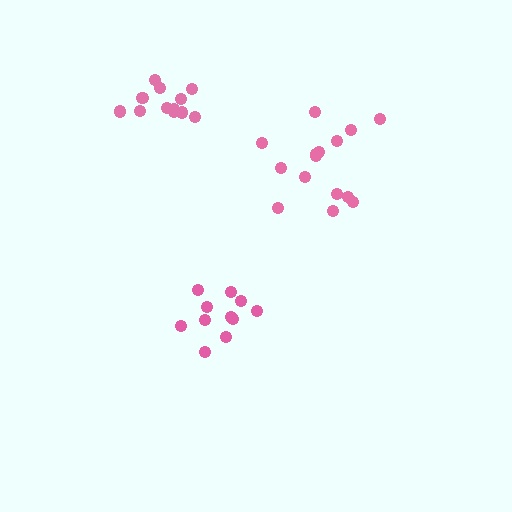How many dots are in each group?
Group 1: 15 dots, Group 2: 11 dots, Group 3: 13 dots (39 total).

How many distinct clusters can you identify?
There are 3 distinct clusters.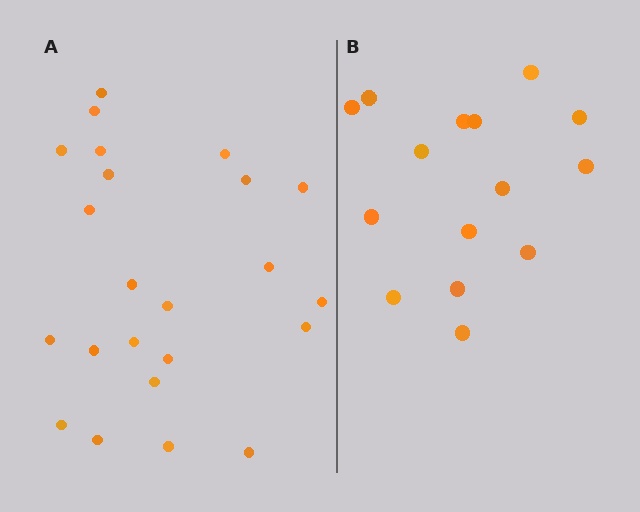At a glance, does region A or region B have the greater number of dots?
Region A (the left region) has more dots.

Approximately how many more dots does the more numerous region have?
Region A has roughly 8 or so more dots than region B.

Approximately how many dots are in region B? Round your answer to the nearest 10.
About 20 dots. (The exact count is 15, which rounds to 20.)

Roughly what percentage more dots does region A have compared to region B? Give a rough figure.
About 55% more.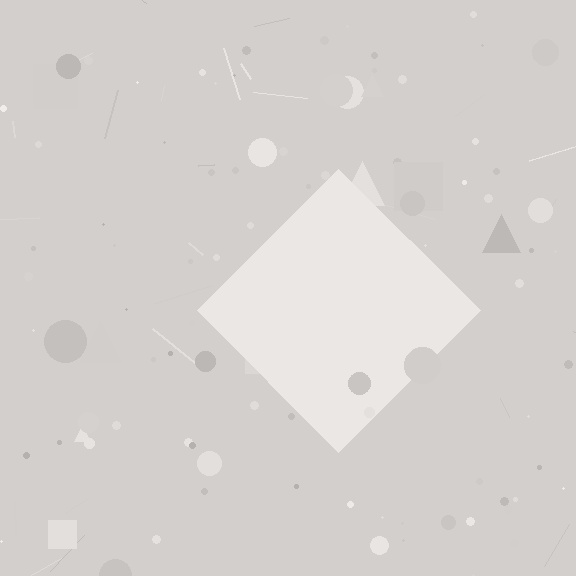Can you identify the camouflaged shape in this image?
The camouflaged shape is a diamond.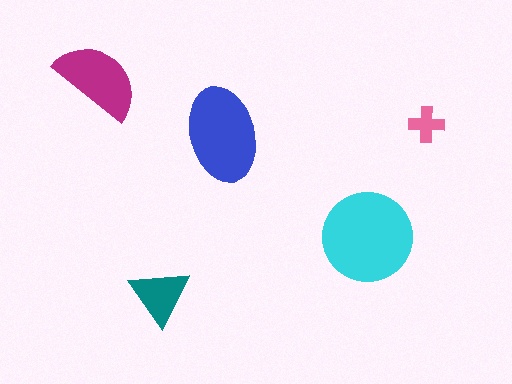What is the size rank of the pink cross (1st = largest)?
5th.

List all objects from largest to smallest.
The cyan circle, the blue ellipse, the magenta semicircle, the teal triangle, the pink cross.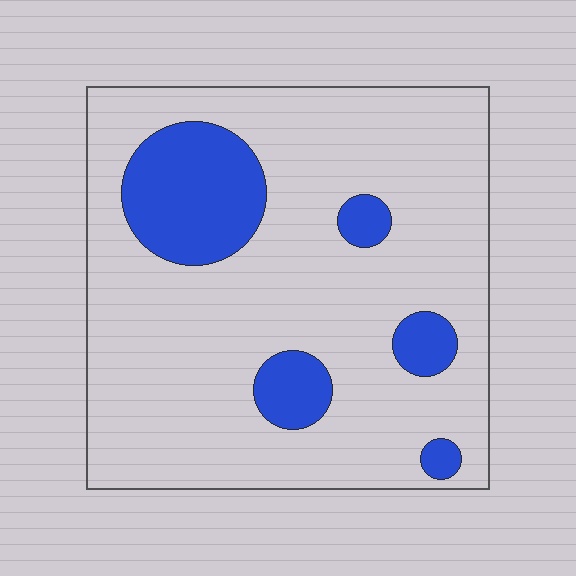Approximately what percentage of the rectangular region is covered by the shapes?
Approximately 20%.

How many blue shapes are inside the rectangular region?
5.